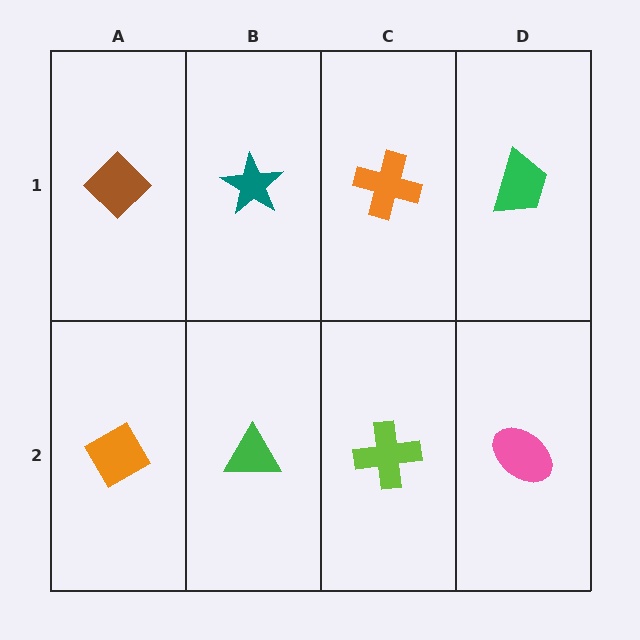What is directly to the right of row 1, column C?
A green trapezoid.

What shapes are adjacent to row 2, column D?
A green trapezoid (row 1, column D), a lime cross (row 2, column C).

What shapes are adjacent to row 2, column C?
An orange cross (row 1, column C), a green triangle (row 2, column B), a pink ellipse (row 2, column D).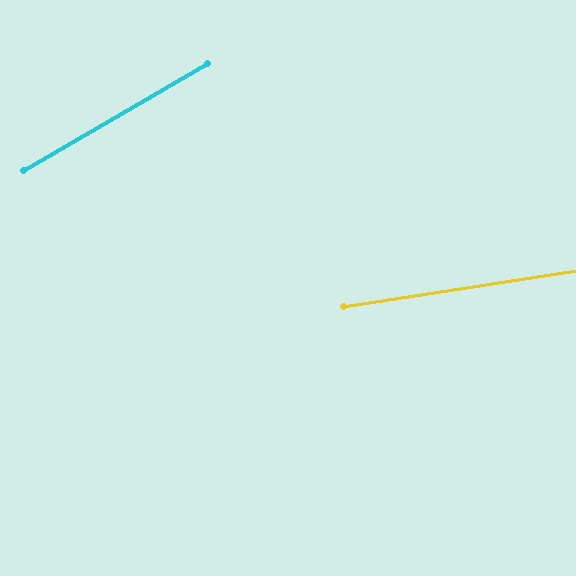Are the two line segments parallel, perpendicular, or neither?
Neither parallel nor perpendicular — they differ by about 22°.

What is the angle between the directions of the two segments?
Approximately 22 degrees.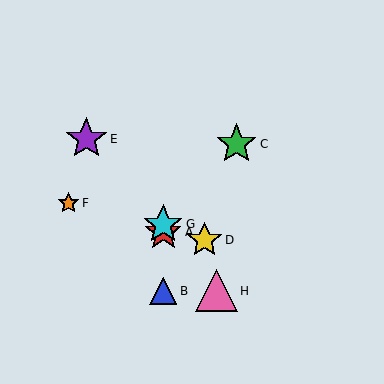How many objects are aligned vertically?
3 objects (A, B, G) are aligned vertically.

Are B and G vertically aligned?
Yes, both are at x≈163.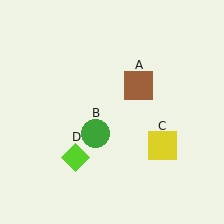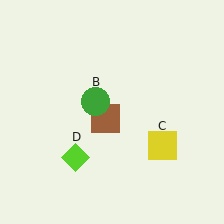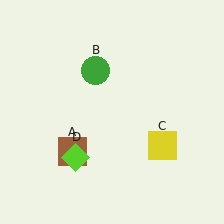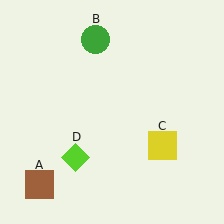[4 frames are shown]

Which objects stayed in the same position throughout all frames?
Yellow square (object C) and lime diamond (object D) remained stationary.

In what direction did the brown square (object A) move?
The brown square (object A) moved down and to the left.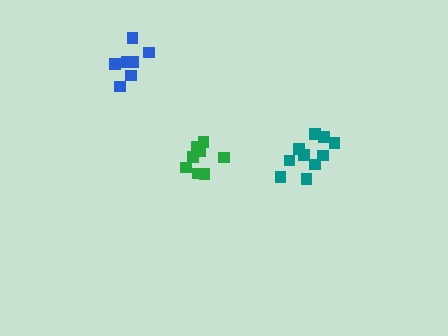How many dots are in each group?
Group 1: 8 dots, Group 2: 10 dots, Group 3: 7 dots (25 total).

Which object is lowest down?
The green cluster is bottommost.